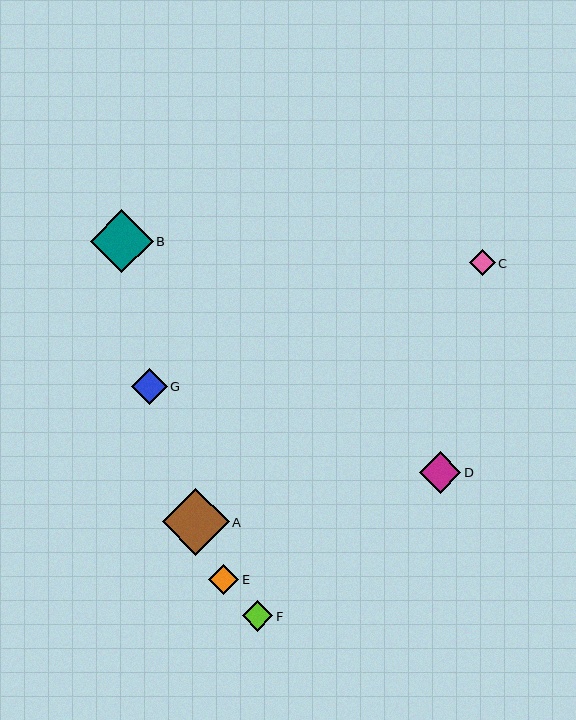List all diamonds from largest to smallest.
From largest to smallest: A, B, D, G, E, F, C.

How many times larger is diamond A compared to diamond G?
Diamond A is approximately 1.9 times the size of diamond G.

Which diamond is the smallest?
Diamond C is the smallest with a size of approximately 26 pixels.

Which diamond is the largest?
Diamond A is the largest with a size of approximately 67 pixels.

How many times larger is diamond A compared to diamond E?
Diamond A is approximately 2.2 times the size of diamond E.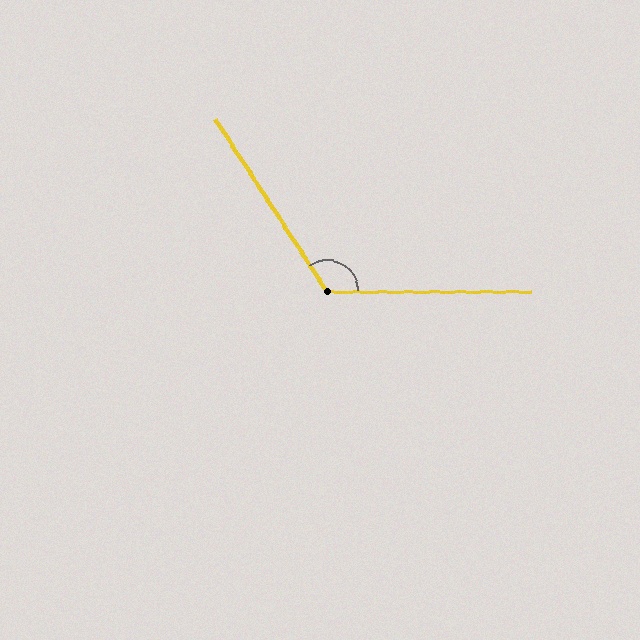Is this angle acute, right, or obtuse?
It is obtuse.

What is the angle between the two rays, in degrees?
Approximately 123 degrees.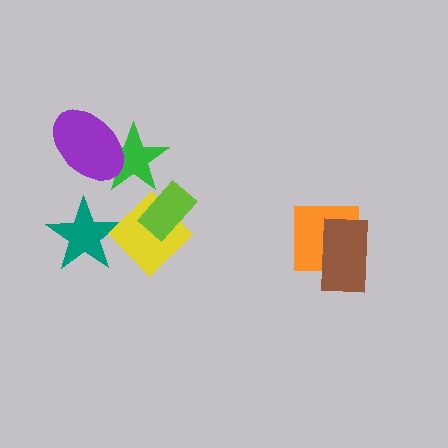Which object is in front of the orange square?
The brown rectangle is in front of the orange square.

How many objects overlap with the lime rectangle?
1 object overlaps with the lime rectangle.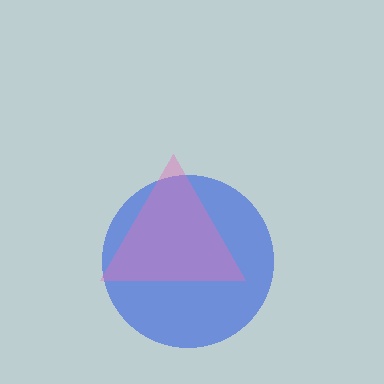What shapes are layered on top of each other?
The layered shapes are: a blue circle, a pink triangle.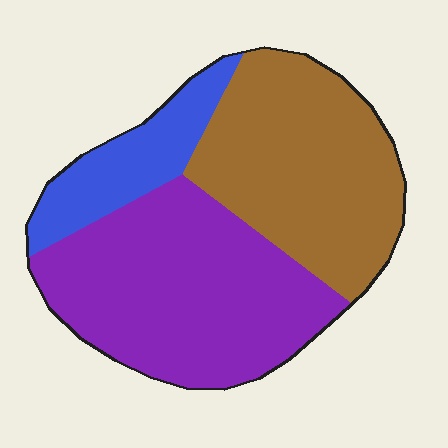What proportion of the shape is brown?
Brown covers around 40% of the shape.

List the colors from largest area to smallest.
From largest to smallest: purple, brown, blue.